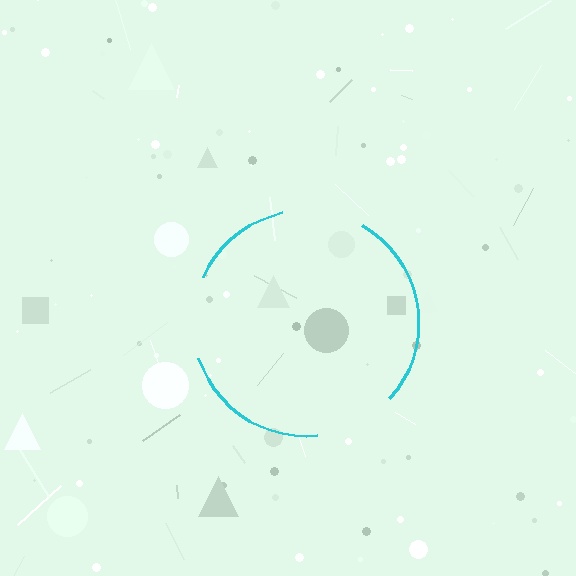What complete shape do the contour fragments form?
The contour fragments form a circle.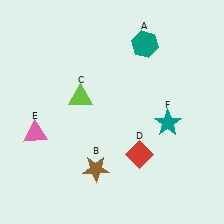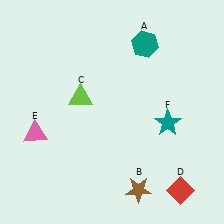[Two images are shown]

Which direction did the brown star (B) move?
The brown star (B) moved right.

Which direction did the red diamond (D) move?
The red diamond (D) moved right.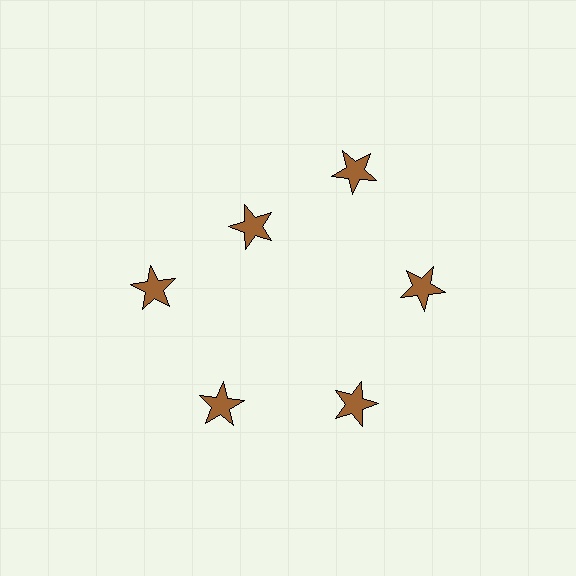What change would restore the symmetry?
The symmetry would be restored by moving it outward, back onto the ring so that all 6 stars sit at equal angles and equal distance from the center.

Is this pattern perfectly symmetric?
No. The 6 brown stars are arranged in a ring, but one element near the 11 o'clock position is pulled inward toward the center, breaking the 6-fold rotational symmetry.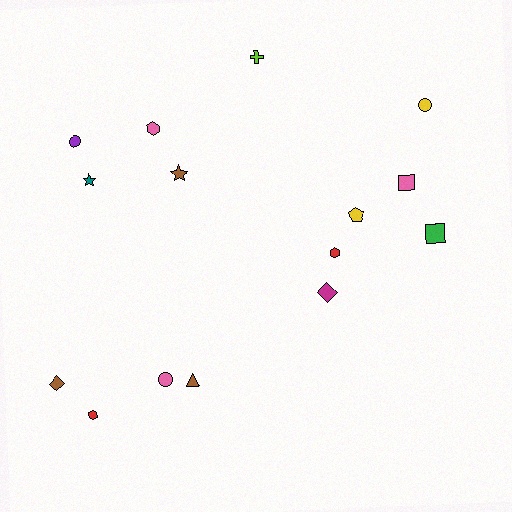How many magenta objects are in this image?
There is 1 magenta object.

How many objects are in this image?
There are 15 objects.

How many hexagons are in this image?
There are 3 hexagons.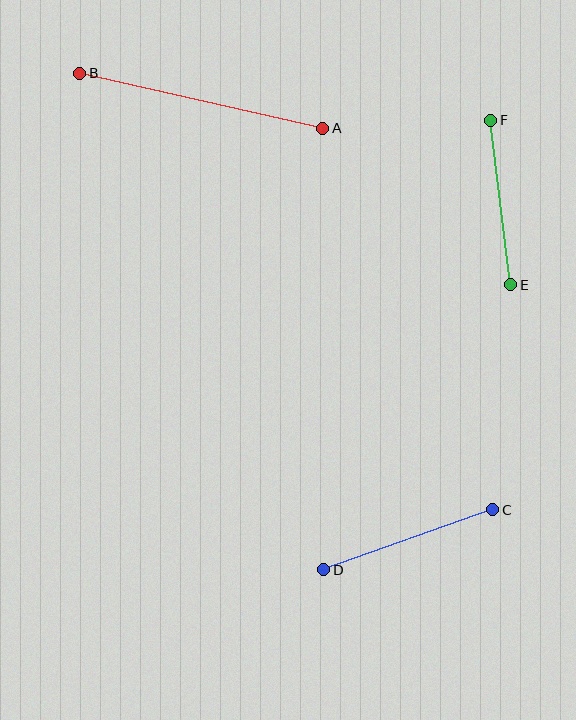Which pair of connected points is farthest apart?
Points A and B are farthest apart.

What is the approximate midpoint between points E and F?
The midpoint is at approximately (501, 202) pixels.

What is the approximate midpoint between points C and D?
The midpoint is at approximately (408, 540) pixels.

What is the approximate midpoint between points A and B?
The midpoint is at approximately (201, 101) pixels.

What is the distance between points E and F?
The distance is approximately 166 pixels.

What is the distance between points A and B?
The distance is approximately 249 pixels.